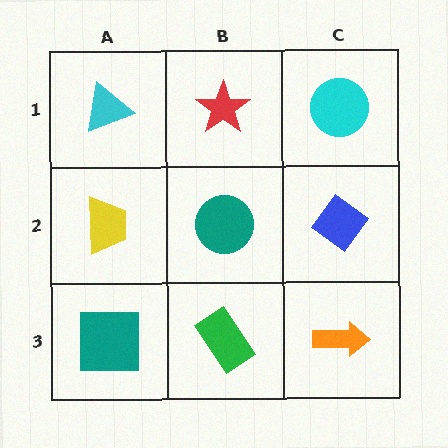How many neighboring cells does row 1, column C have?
2.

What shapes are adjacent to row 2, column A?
A cyan triangle (row 1, column A), a teal square (row 3, column A), a teal circle (row 2, column B).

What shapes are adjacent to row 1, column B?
A teal circle (row 2, column B), a cyan triangle (row 1, column A), a cyan circle (row 1, column C).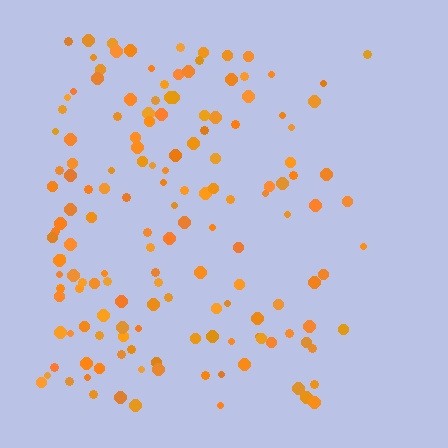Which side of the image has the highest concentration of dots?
The left.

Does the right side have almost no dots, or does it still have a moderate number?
Still a moderate number, just noticeably fewer than the left.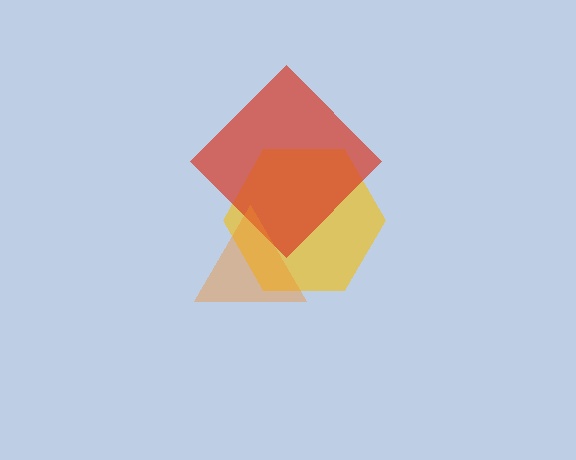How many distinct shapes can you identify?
There are 3 distinct shapes: a yellow hexagon, a red diamond, an orange triangle.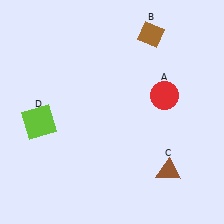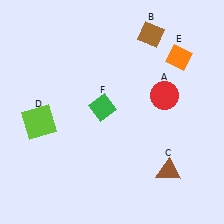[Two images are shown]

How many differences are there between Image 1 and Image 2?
There are 2 differences between the two images.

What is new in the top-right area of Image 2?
An orange diamond (E) was added in the top-right area of Image 2.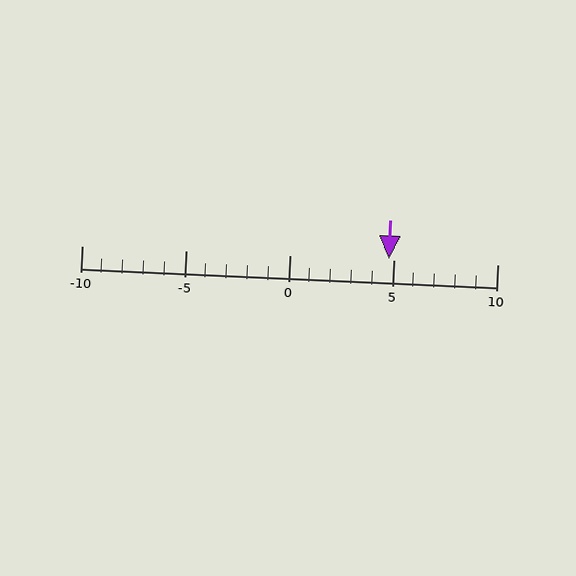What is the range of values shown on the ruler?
The ruler shows values from -10 to 10.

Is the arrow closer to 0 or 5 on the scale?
The arrow is closer to 5.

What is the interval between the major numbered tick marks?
The major tick marks are spaced 5 units apart.